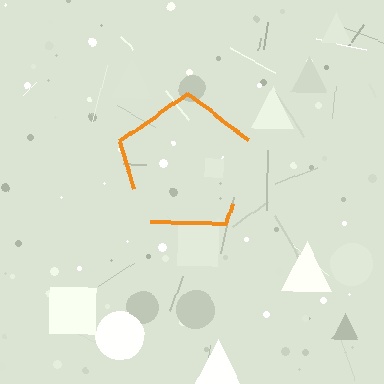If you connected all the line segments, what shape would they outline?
They would outline a pentagon.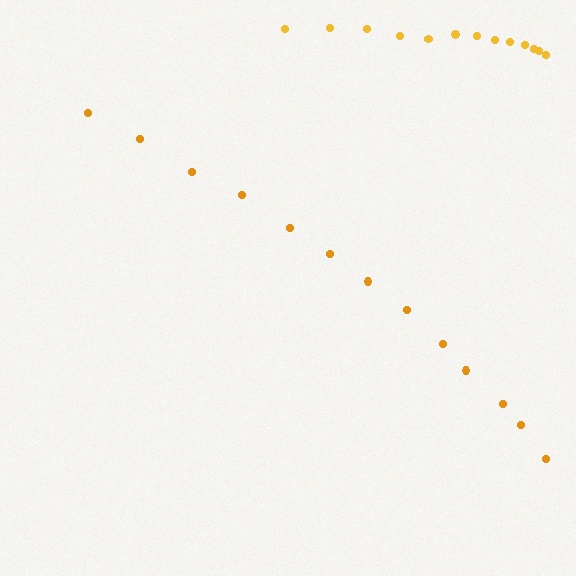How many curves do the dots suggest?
There are 2 distinct paths.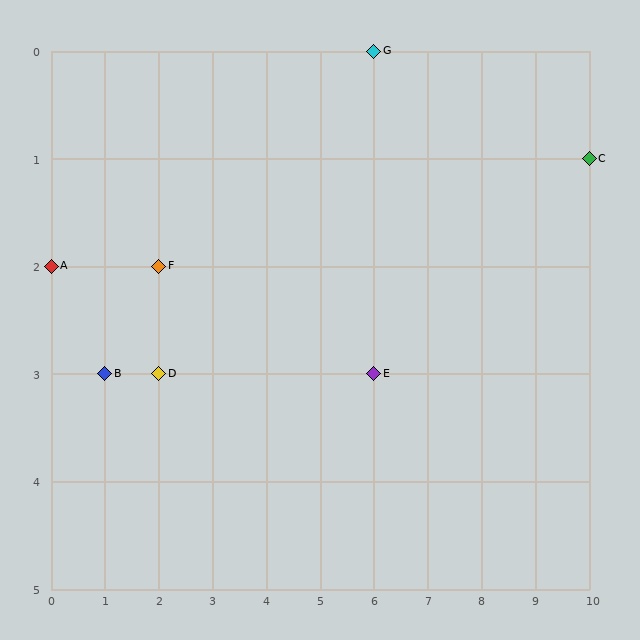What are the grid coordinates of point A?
Point A is at grid coordinates (0, 2).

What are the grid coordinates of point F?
Point F is at grid coordinates (2, 2).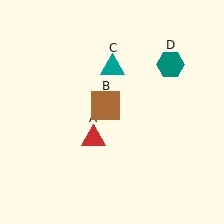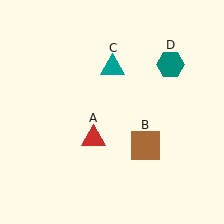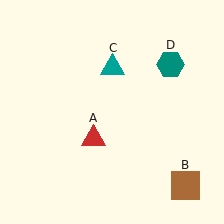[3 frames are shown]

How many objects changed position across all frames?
1 object changed position: brown square (object B).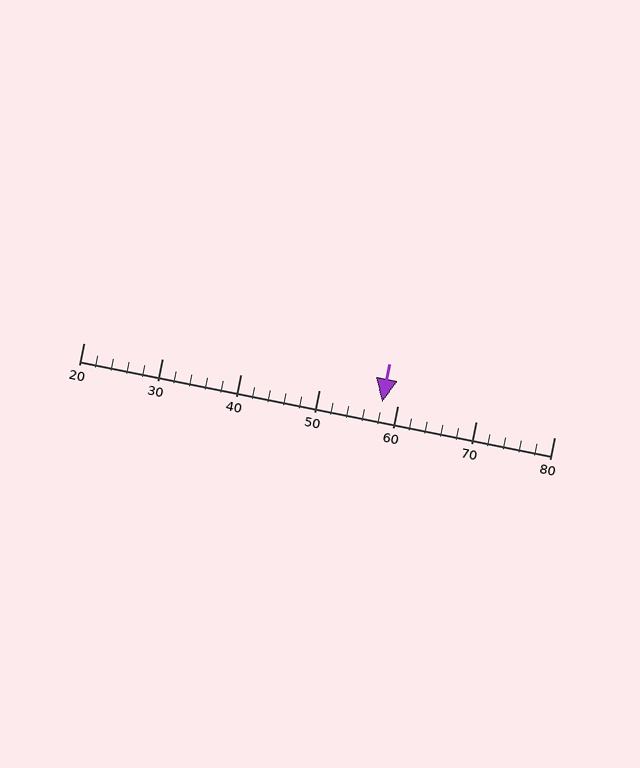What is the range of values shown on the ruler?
The ruler shows values from 20 to 80.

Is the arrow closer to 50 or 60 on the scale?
The arrow is closer to 60.